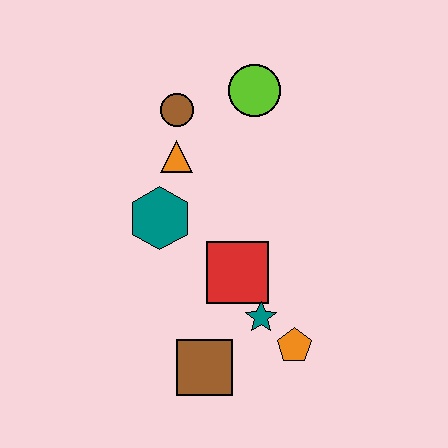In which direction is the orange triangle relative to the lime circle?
The orange triangle is to the left of the lime circle.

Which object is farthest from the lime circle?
The brown square is farthest from the lime circle.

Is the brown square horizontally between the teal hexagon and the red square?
Yes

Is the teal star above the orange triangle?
No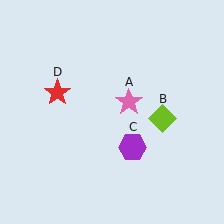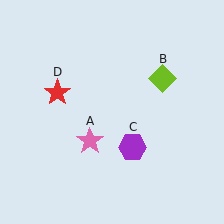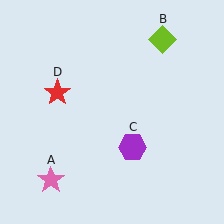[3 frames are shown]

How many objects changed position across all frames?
2 objects changed position: pink star (object A), lime diamond (object B).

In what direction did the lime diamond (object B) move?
The lime diamond (object B) moved up.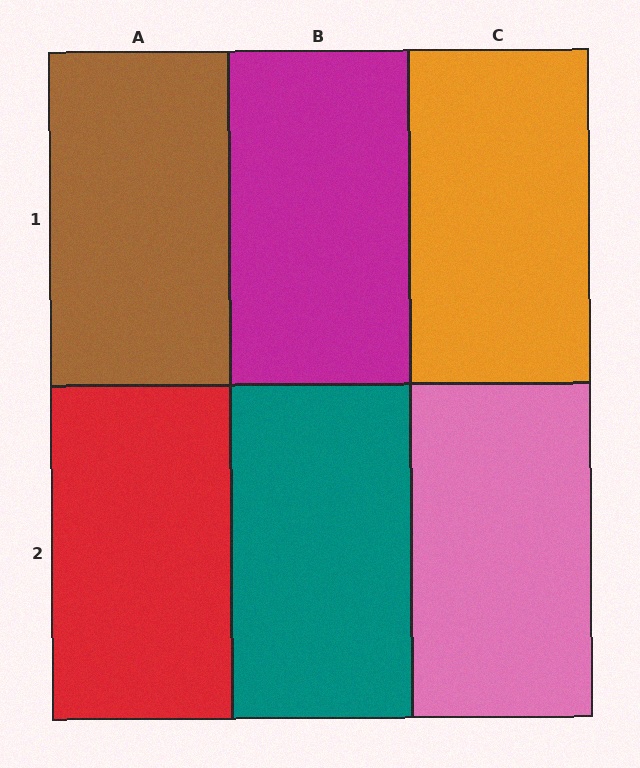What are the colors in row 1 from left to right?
Brown, magenta, orange.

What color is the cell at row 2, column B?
Teal.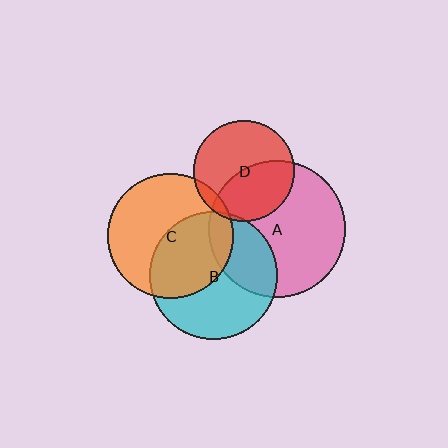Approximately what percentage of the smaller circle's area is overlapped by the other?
Approximately 45%.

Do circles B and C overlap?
Yes.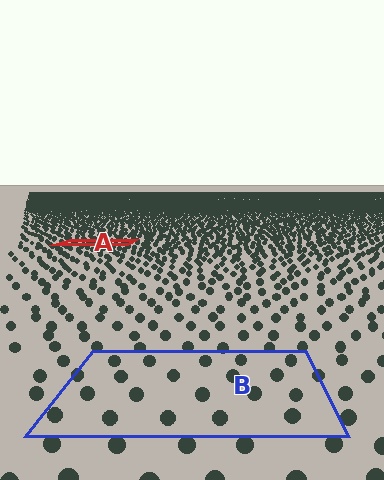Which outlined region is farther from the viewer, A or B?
Region A is farther from the viewer — the texture elements inside it appear smaller and more densely packed.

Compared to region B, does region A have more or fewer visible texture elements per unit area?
Region A has more texture elements per unit area — they are packed more densely because it is farther away.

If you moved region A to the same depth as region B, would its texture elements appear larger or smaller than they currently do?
They would appear larger. At a closer depth, the same texture elements are projected at a bigger on-screen size.